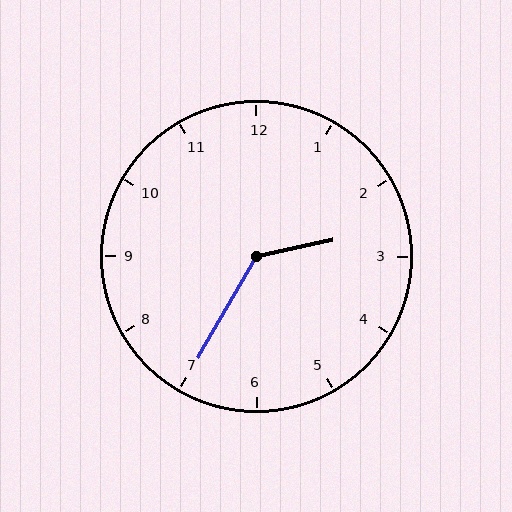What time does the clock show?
2:35.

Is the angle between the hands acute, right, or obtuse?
It is obtuse.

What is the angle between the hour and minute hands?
Approximately 132 degrees.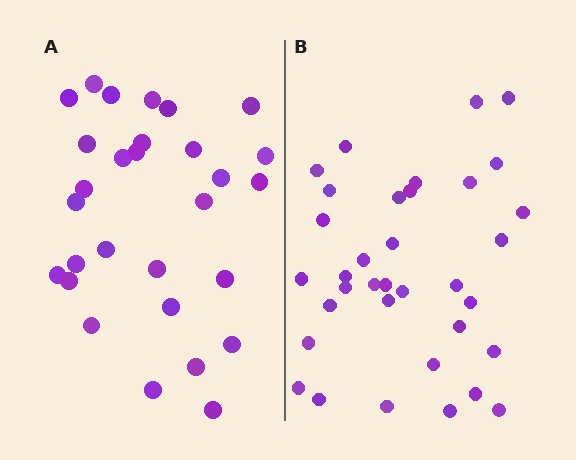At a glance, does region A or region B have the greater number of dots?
Region B (the right region) has more dots.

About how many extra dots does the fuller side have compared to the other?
Region B has about 6 more dots than region A.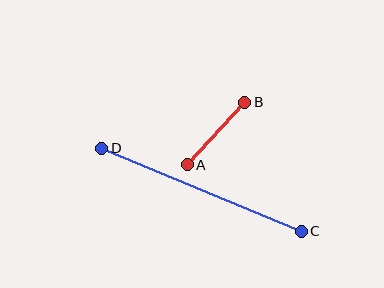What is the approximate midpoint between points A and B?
The midpoint is at approximately (216, 134) pixels.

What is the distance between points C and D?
The distance is approximately 216 pixels.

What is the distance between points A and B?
The distance is approximately 85 pixels.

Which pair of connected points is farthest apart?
Points C and D are farthest apart.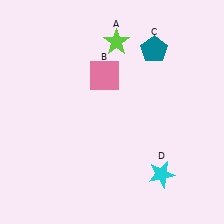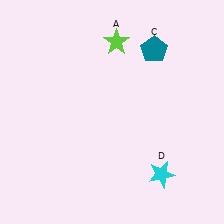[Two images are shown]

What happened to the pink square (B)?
The pink square (B) was removed in Image 2. It was in the top-left area of Image 1.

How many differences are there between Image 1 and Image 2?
There is 1 difference between the two images.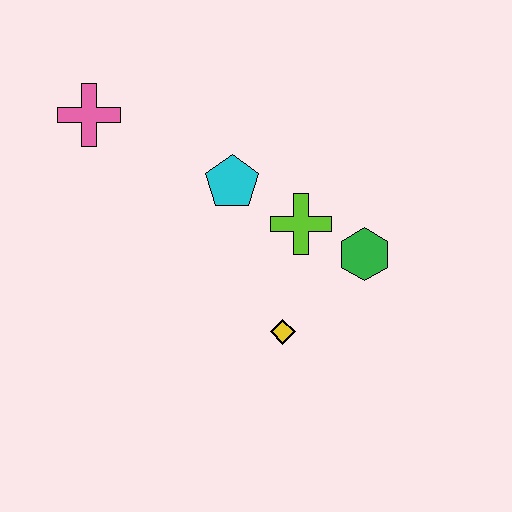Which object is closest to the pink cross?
The cyan pentagon is closest to the pink cross.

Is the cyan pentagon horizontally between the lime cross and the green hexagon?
No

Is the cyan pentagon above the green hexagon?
Yes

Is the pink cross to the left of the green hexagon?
Yes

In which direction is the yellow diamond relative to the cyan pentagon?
The yellow diamond is below the cyan pentagon.